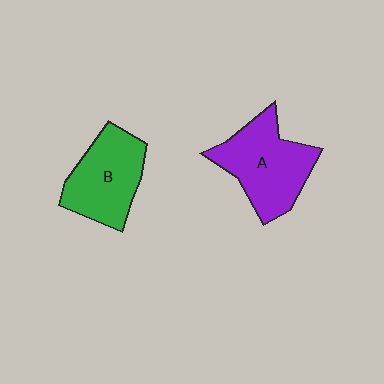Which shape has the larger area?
Shape A (purple).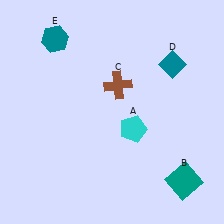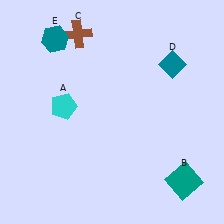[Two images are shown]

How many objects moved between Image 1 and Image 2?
2 objects moved between the two images.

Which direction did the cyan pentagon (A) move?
The cyan pentagon (A) moved left.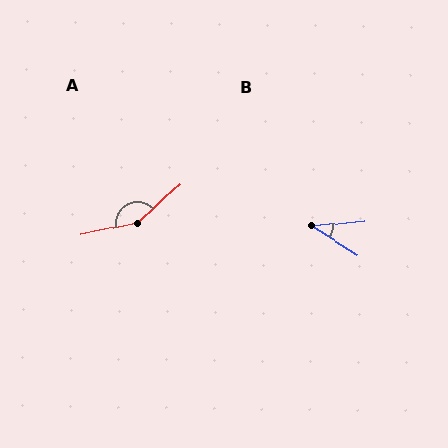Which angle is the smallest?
B, at approximately 39 degrees.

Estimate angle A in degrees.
Approximately 149 degrees.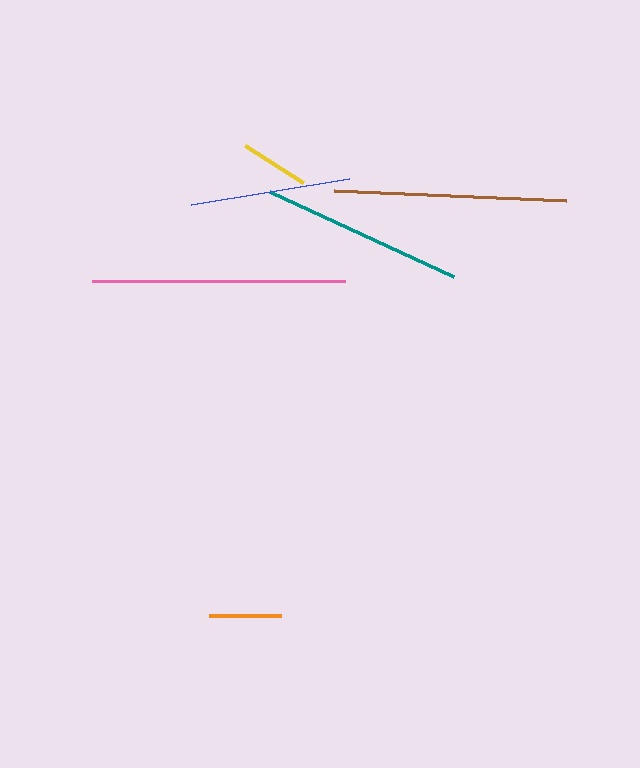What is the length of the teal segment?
The teal segment is approximately 203 pixels long.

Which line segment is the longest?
The pink line is the longest at approximately 253 pixels.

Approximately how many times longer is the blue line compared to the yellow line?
The blue line is approximately 2.3 times the length of the yellow line.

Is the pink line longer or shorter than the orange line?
The pink line is longer than the orange line.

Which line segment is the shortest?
The yellow line is the shortest at approximately 68 pixels.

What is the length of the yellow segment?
The yellow segment is approximately 68 pixels long.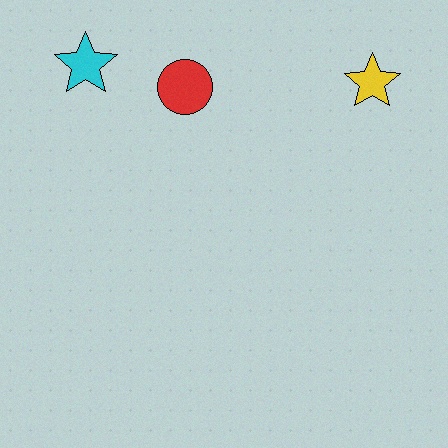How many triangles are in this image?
There are no triangles.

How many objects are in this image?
There are 3 objects.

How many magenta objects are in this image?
There are no magenta objects.